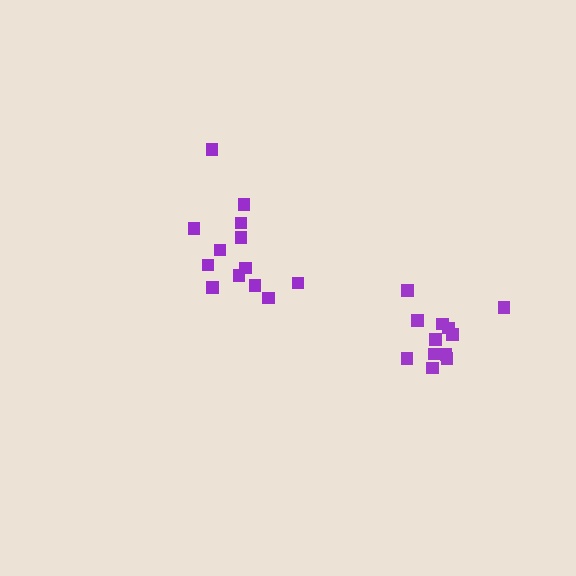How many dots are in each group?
Group 1: 12 dots, Group 2: 13 dots (25 total).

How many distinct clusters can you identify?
There are 2 distinct clusters.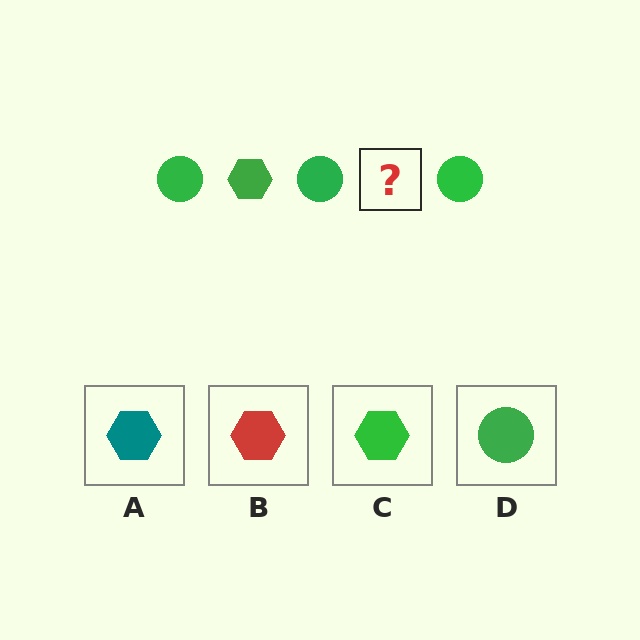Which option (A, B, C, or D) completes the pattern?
C.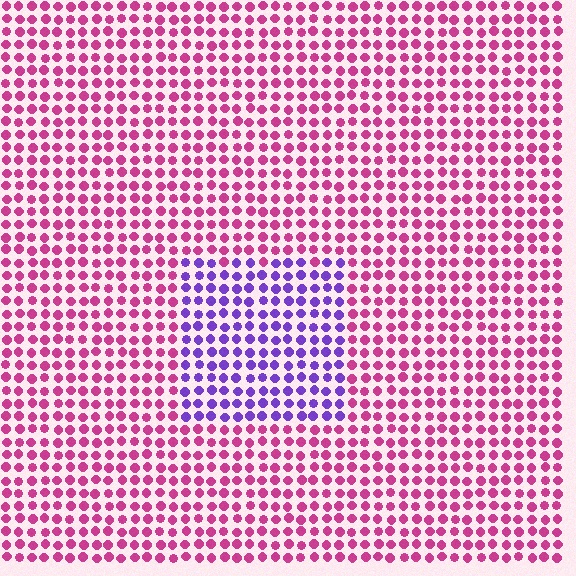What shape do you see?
I see a rectangle.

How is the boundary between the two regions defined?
The boundary is defined purely by a slight shift in hue (about 59 degrees). Spacing, size, and orientation are identical on both sides.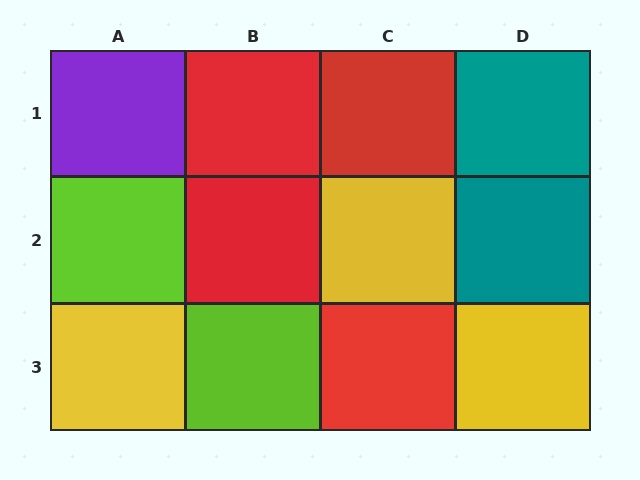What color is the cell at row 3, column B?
Lime.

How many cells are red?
4 cells are red.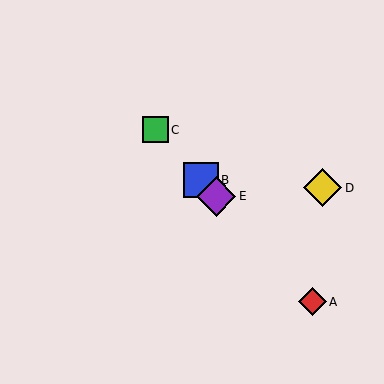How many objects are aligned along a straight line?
4 objects (A, B, C, E) are aligned along a straight line.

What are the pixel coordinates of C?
Object C is at (155, 130).